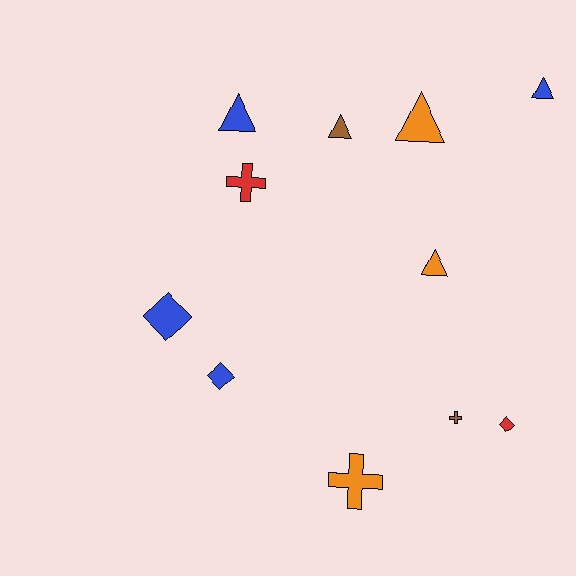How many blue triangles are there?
There are 2 blue triangles.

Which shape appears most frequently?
Triangle, with 5 objects.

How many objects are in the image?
There are 11 objects.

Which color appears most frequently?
Blue, with 4 objects.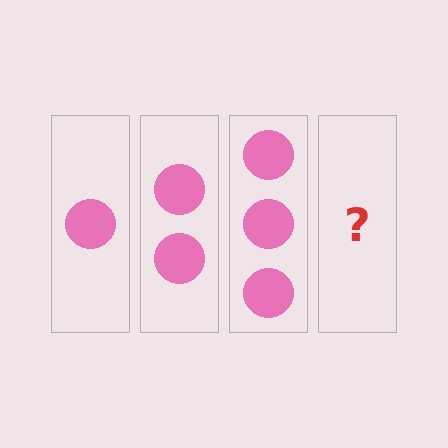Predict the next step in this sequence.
The next step is 4 circles.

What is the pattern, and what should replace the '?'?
The pattern is that each step adds one more circle. The '?' should be 4 circles.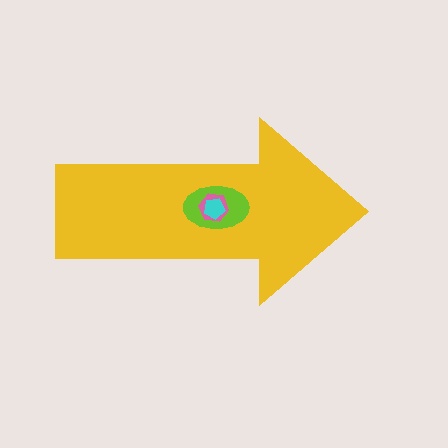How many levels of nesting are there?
4.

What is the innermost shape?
The cyan pentagon.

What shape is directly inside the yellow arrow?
The lime ellipse.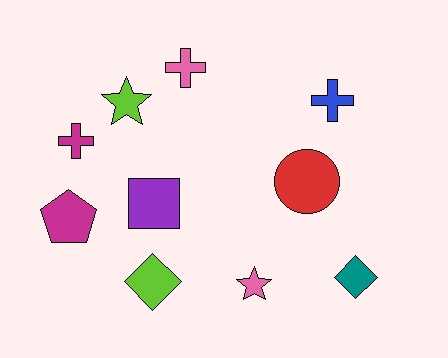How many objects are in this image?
There are 10 objects.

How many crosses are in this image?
There are 3 crosses.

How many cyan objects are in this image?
There are no cyan objects.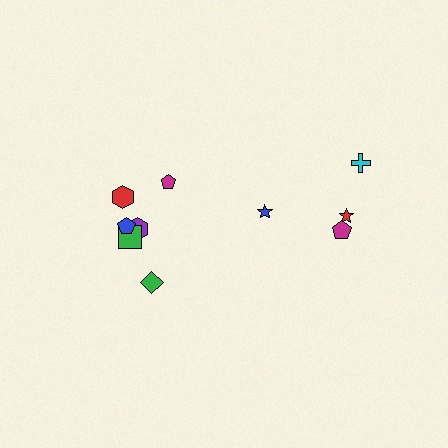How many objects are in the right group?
There are 4 objects.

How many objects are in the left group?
There are 6 objects.